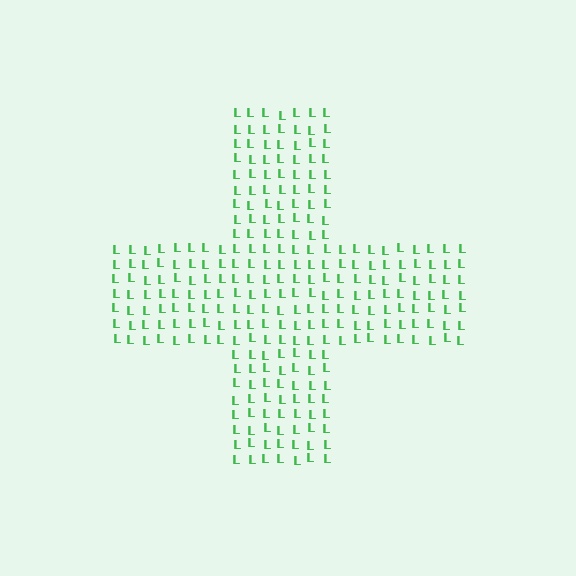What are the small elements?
The small elements are letter L's.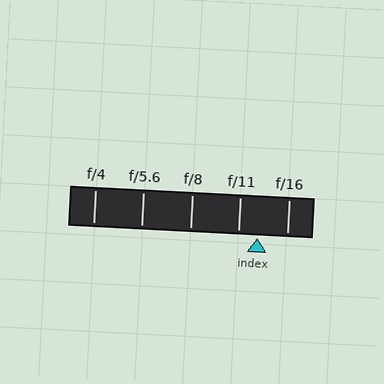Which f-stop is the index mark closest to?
The index mark is closest to f/11.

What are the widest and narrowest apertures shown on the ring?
The widest aperture shown is f/4 and the narrowest is f/16.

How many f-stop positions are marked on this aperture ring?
There are 5 f-stop positions marked.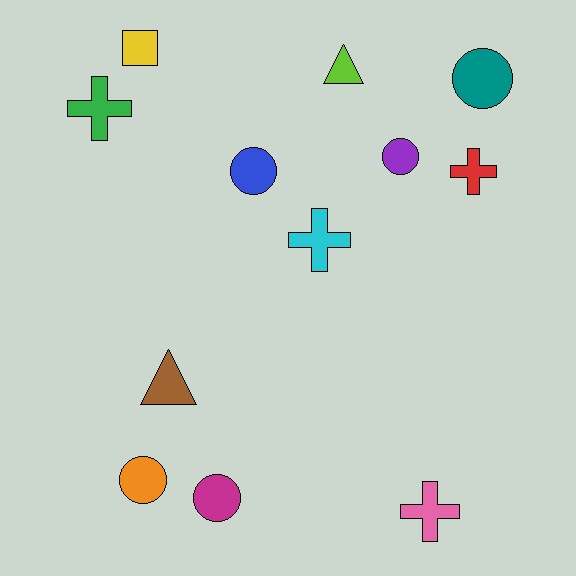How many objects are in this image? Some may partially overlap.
There are 12 objects.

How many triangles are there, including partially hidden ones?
There are 2 triangles.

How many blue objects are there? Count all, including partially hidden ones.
There is 1 blue object.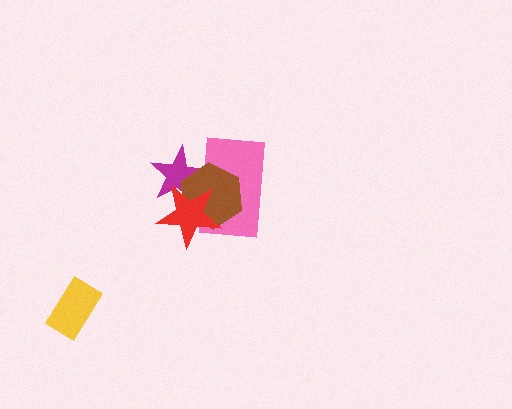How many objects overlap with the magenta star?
3 objects overlap with the magenta star.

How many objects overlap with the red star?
3 objects overlap with the red star.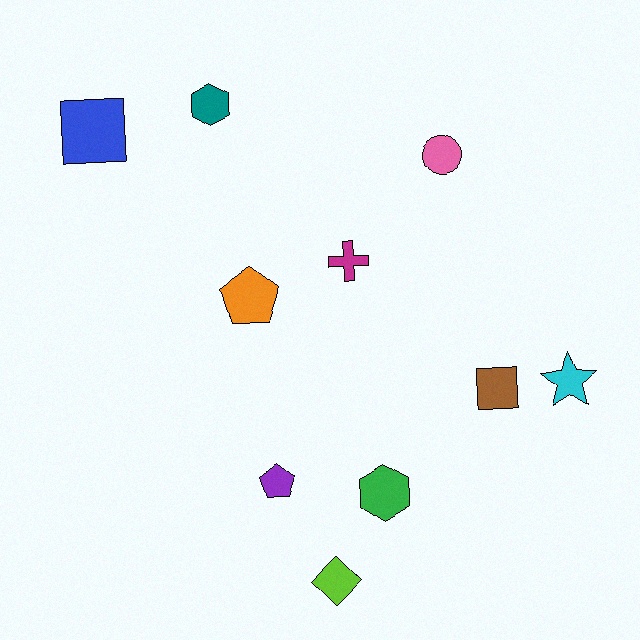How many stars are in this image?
There is 1 star.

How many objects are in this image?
There are 10 objects.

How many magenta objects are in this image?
There is 1 magenta object.